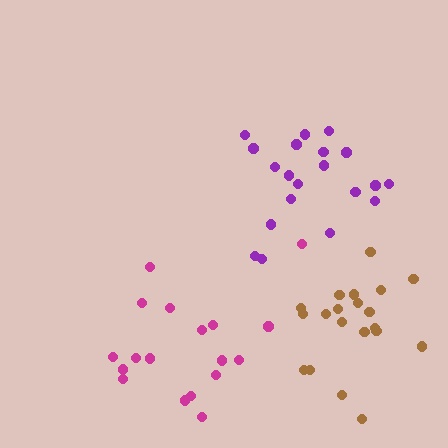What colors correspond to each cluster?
The clusters are colored: brown, purple, magenta.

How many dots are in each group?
Group 1: 20 dots, Group 2: 20 dots, Group 3: 18 dots (58 total).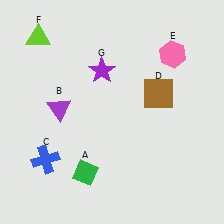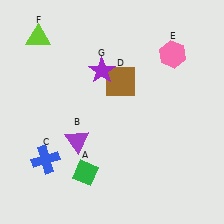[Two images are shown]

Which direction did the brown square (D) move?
The brown square (D) moved left.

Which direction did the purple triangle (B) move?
The purple triangle (B) moved down.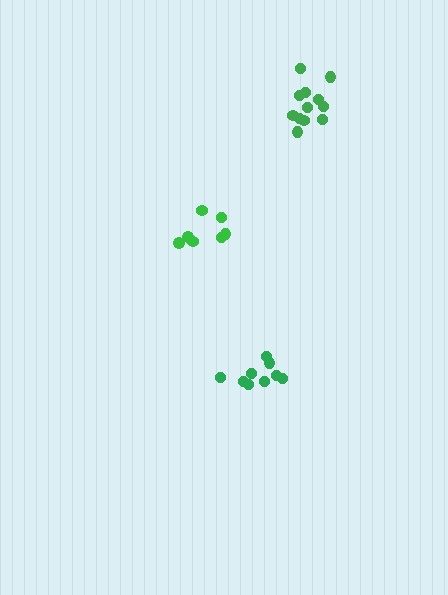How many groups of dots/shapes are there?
There are 3 groups.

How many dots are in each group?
Group 1: 12 dots, Group 2: 9 dots, Group 3: 7 dots (28 total).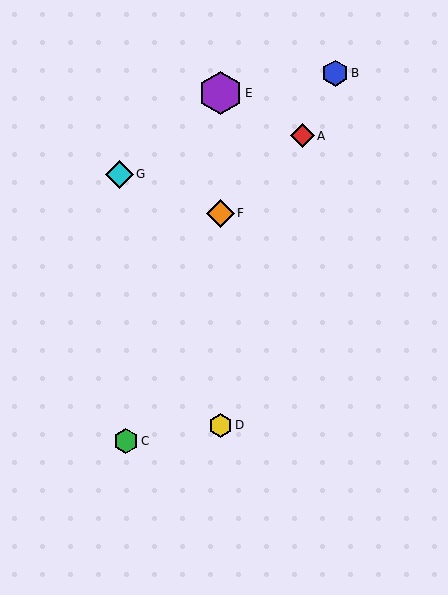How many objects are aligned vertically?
3 objects (D, E, F) are aligned vertically.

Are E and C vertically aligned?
No, E is at x≈220 and C is at x≈126.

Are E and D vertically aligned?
Yes, both are at x≈220.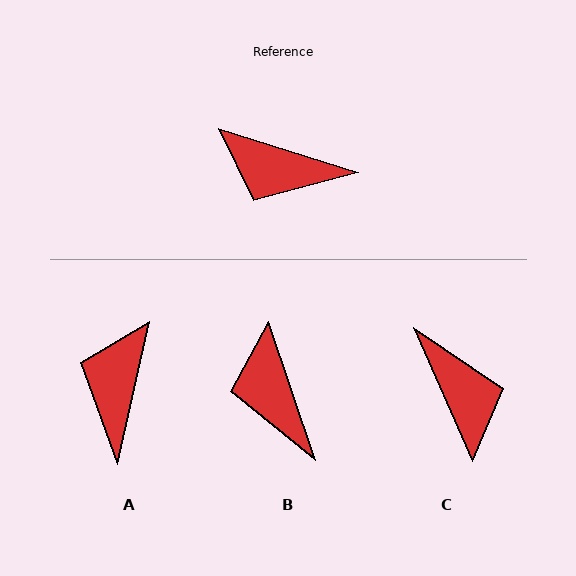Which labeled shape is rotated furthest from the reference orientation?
C, about 131 degrees away.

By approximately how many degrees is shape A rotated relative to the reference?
Approximately 85 degrees clockwise.